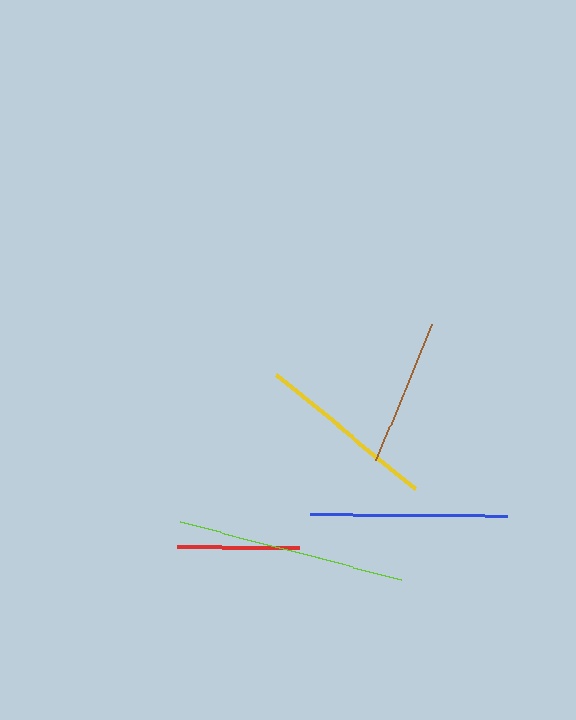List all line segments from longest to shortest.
From longest to shortest: lime, blue, yellow, brown, red.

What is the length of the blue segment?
The blue segment is approximately 197 pixels long.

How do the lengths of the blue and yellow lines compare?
The blue and yellow lines are approximately the same length.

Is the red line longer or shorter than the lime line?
The lime line is longer than the red line.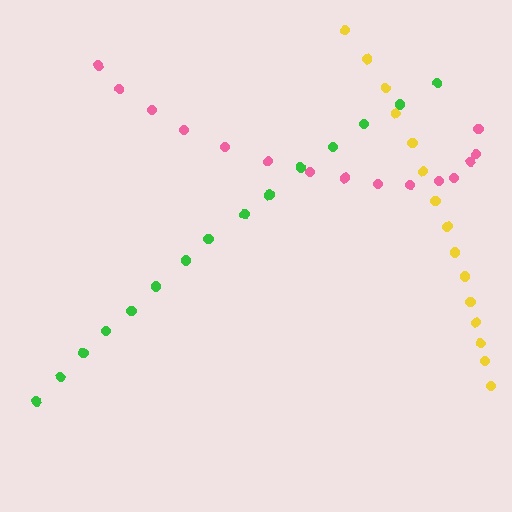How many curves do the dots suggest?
There are 3 distinct paths.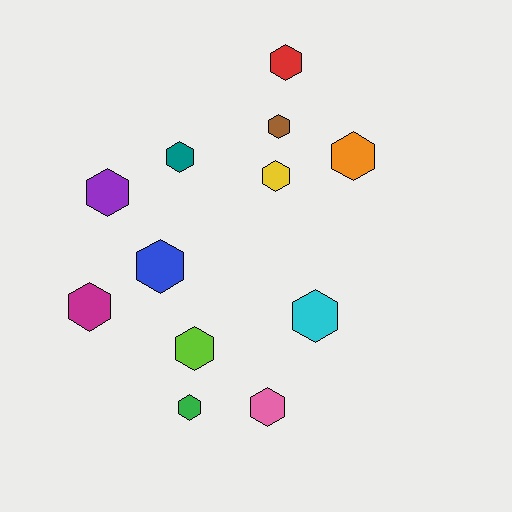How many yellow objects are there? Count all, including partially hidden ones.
There is 1 yellow object.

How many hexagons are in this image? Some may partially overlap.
There are 12 hexagons.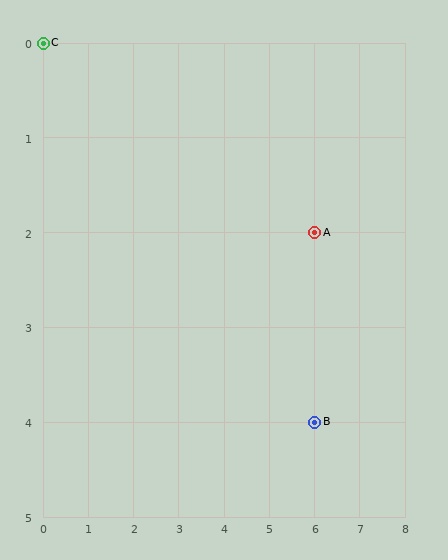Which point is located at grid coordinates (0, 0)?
Point C is at (0, 0).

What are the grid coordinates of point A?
Point A is at grid coordinates (6, 2).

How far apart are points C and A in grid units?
Points C and A are 6 columns and 2 rows apart (about 6.3 grid units diagonally).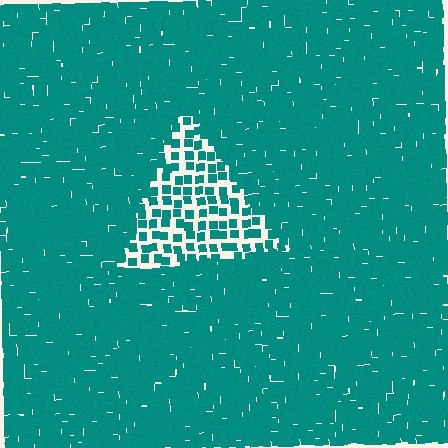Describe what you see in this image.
The image contains small teal elements arranged at two different densities. A triangle-shaped region is visible where the elements are less densely packed than the surrounding area.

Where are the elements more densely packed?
The elements are more densely packed outside the triangle boundary.